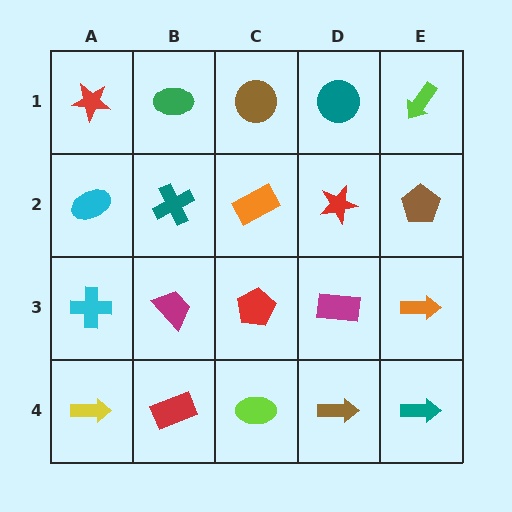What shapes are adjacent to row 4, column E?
An orange arrow (row 3, column E), a brown arrow (row 4, column D).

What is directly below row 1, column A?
A cyan ellipse.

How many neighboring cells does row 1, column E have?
2.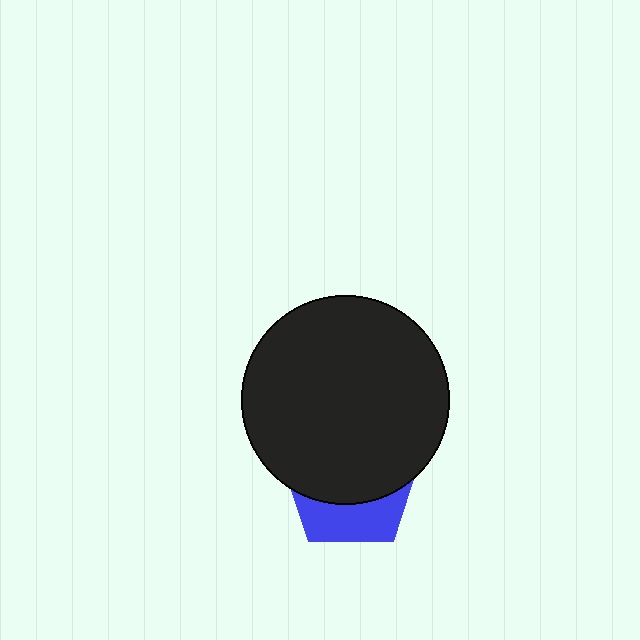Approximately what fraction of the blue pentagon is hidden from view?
Roughly 66% of the blue pentagon is hidden behind the black circle.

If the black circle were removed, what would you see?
You would see the complete blue pentagon.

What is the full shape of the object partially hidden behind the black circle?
The partially hidden object is a blue pentagon.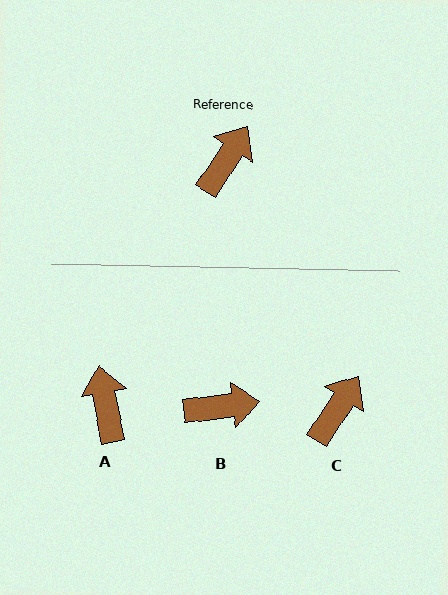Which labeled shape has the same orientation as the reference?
C.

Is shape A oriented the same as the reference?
No, it is off by about 44 degrees.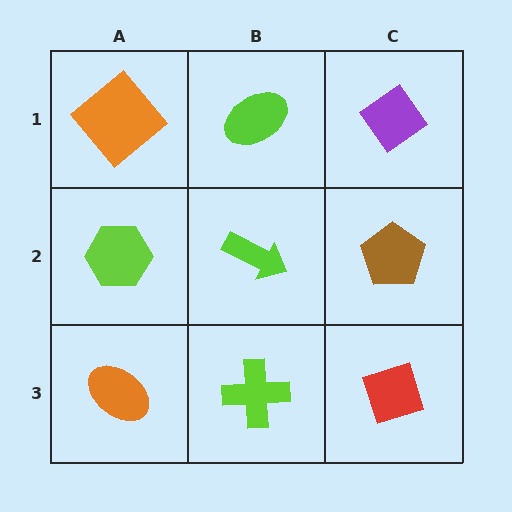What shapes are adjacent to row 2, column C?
A purple diamond (row 1, column C), a red diamond (row 3, column C), a lime arrow (row 2, column B).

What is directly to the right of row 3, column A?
A lime cross.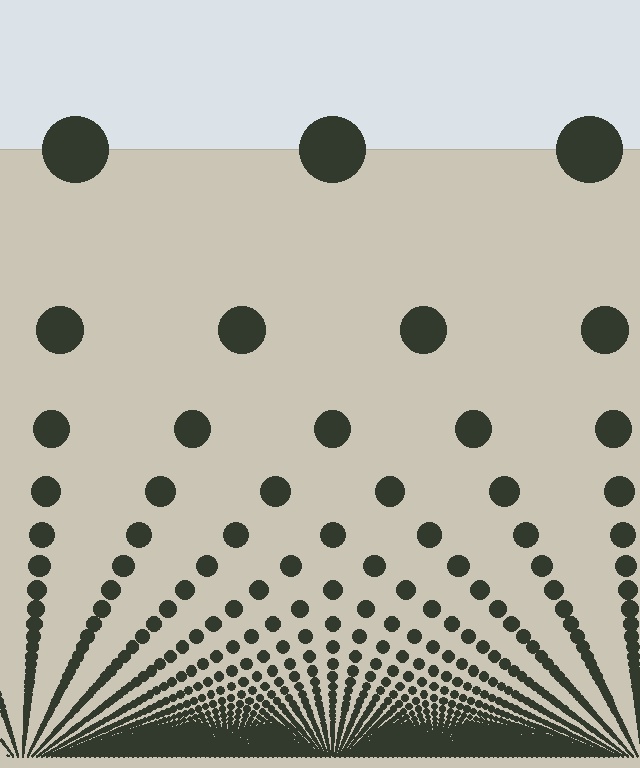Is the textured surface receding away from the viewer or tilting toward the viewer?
The surface appears to tilt toward the viewer. Texture elements get larger and sparser toward the top.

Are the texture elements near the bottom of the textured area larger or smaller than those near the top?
Smaller. The gradient is inverted — elements near the bottom are smaller and denser.